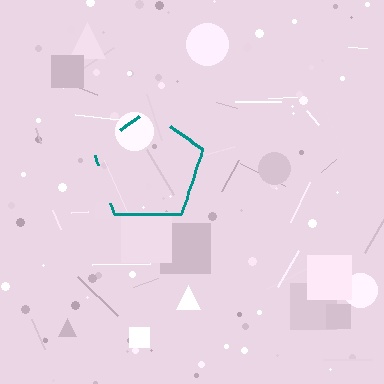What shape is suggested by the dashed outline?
The dashed outline suggests a pentagon.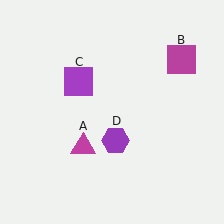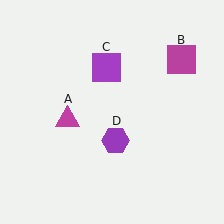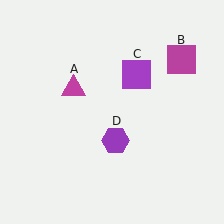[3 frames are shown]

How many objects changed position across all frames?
2 objects changed position: magenta triangle (object A), purple square (object C).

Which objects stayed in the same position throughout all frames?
Magenta square (object B) and purple hexagon (object D) remained stationary.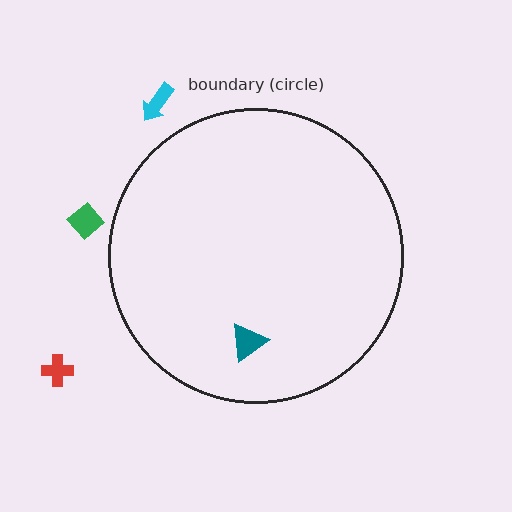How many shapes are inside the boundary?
1 inside, 3 outside.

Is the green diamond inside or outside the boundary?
Outside.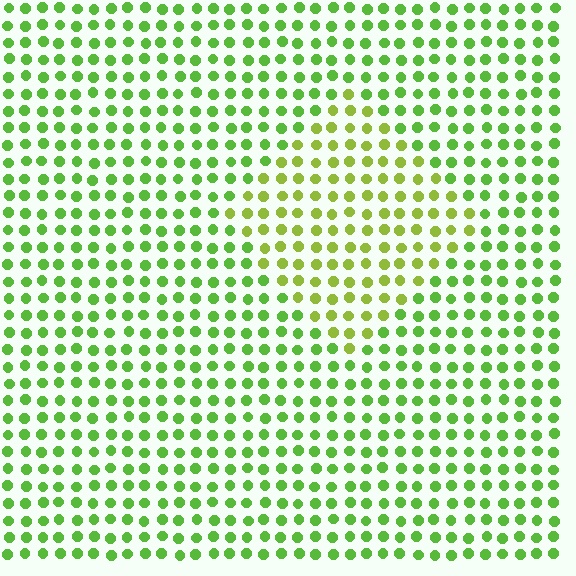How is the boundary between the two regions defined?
The boundary is defined purely by a slight shift in hue (about 27 degrees). Spacing, size, and orientation are identical on both sides.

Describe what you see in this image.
The image is filled with small lime elements in a uniform arrangement. A diamond-shaped region is visible where the elements are tinted to a slightly different hue, forming a subtle color boundary.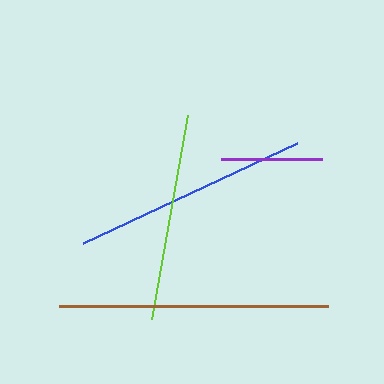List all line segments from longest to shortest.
From longest to shortest: brown, blue, lime, purple.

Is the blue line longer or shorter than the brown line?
The brown line is longer than the blue line.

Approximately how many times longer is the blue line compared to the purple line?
The blue line is approximately 2.3 times the length of the purple line.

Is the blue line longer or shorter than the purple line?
The blue line is longer than the purple line.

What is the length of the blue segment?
The blue segment is approximately 237 pixels long.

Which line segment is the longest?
The brown line is the longest at approximately 269 pixels.